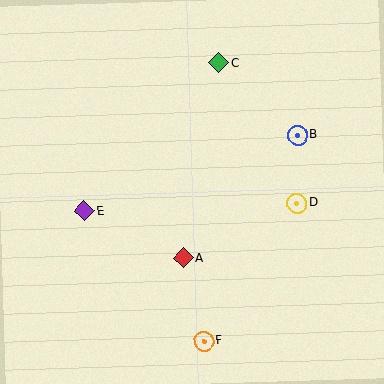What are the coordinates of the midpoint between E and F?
The midpoint between E and F is at (144, 276).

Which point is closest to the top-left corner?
Point E is closest to the top-left corner.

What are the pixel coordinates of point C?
Point C is at (219, 63).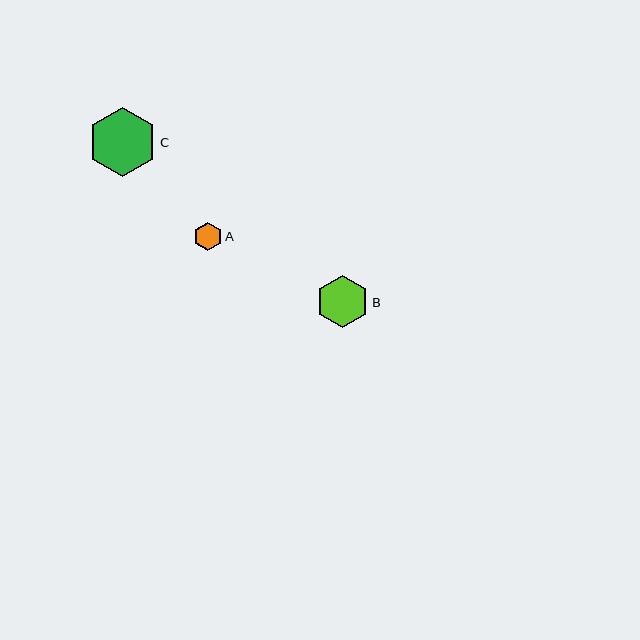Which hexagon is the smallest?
Hexagon A is the smallest with a size of approximately 29 pixels.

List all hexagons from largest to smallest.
From largest to smallest: C, B, A.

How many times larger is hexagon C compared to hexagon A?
Hexagon C is approximately 2.4 times the size of hexagon A.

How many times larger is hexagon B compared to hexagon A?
Hexagon B is approximately 1.8 times the size of hexagon A.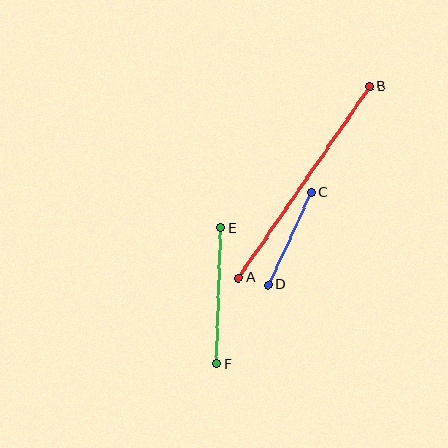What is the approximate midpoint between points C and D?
The midpoint is at approximately (290, 238) pixels.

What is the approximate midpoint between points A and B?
The midpoint is at approximately (304, 182) pixels.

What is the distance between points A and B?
The distance is approximately 233 pixels.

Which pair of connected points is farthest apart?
Points A and B are farthest apart.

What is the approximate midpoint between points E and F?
The midpoint is at approximately (219, 296) pixels.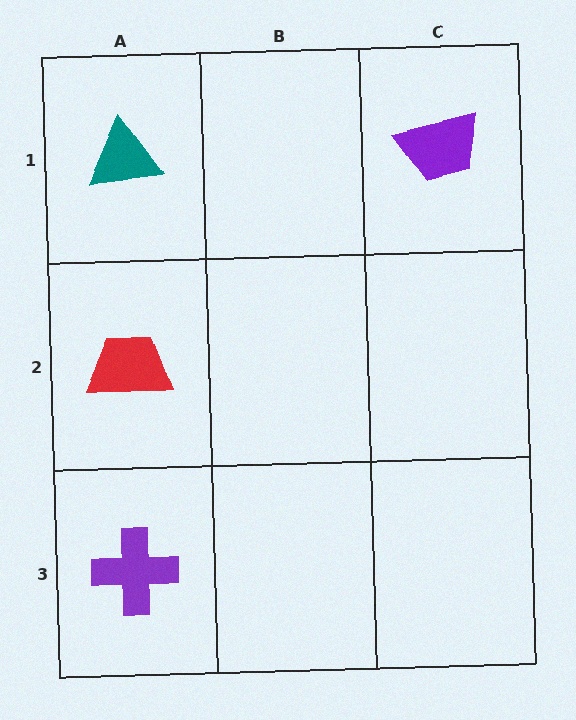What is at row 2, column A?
A red trapezoid.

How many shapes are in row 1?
2 shapes.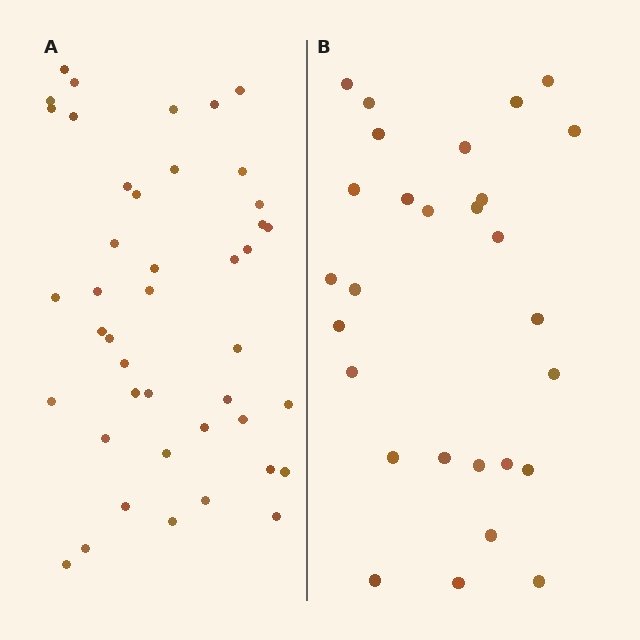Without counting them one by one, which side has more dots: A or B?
Region A (the left region) has more dots.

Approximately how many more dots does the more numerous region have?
Region A has approximately 15 more dots than region B.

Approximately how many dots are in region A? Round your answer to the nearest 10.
About 40 dots. (The exact count is 43, which rounds to 40.)